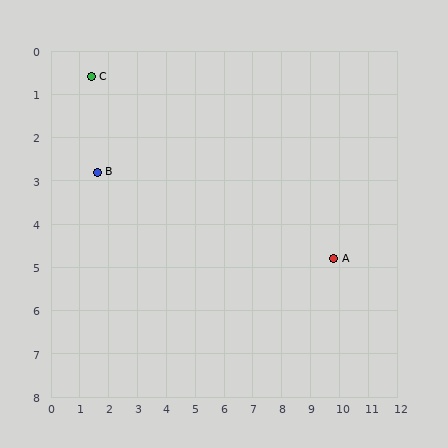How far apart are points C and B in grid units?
Points C and B are about 2.2 grid units apart.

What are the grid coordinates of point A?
Point A is at approximately (9.8, 4.8).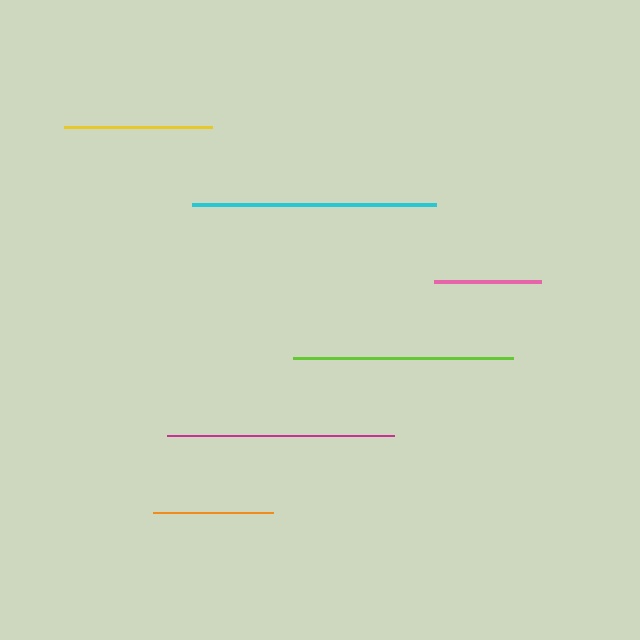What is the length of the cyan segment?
The cyan segment is approximately 244 pixels long.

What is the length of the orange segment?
The orange segment is approximately 120 pixels long.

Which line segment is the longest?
The cyan line is the longest at approximately 244 pixels.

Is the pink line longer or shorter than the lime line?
The lime line is longer than the pink line.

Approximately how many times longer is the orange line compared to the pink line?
The orange line is approximately 1.1 times the length of the pink line.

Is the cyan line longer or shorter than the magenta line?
The cyan line is longer than the magenta line.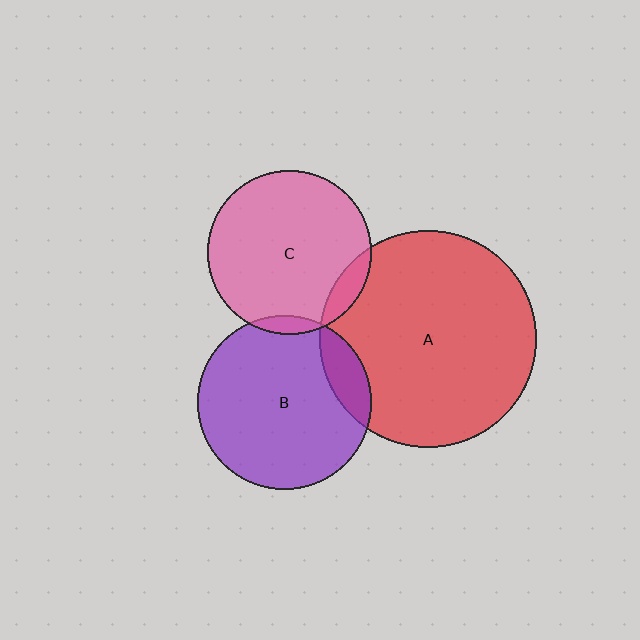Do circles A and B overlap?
Yes.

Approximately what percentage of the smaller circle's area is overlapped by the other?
Approximately 15%.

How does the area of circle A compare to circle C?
Approximately 1.7 times.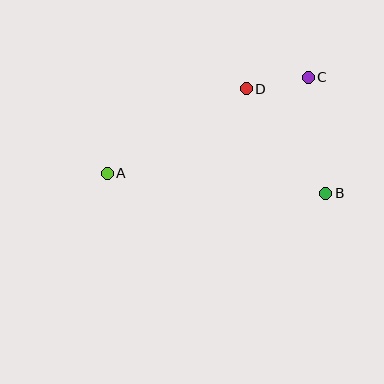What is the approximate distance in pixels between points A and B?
The distance between A and B is approximately 220 pixels.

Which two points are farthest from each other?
Points A and C are farthest from each other.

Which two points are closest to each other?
Points C and D are closest to each other.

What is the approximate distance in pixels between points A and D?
The distance between A and D is approximately 162 pixels.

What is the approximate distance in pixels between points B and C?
The distance between B and C is approximately 117 pixels.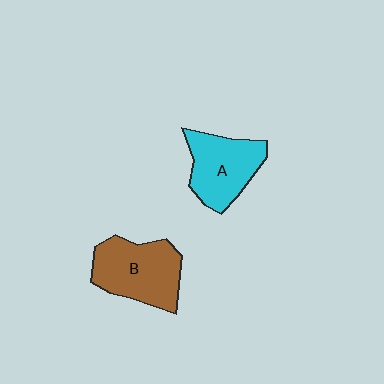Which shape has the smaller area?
Shape A (cyan).